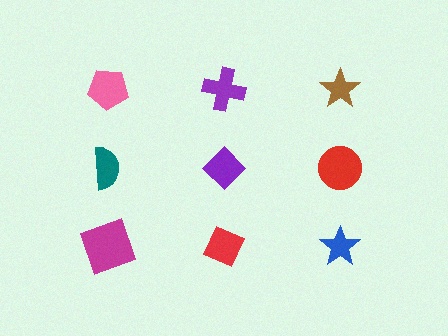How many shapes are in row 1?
3 shapes.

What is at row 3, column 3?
A blue star.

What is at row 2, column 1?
A teal semicircle.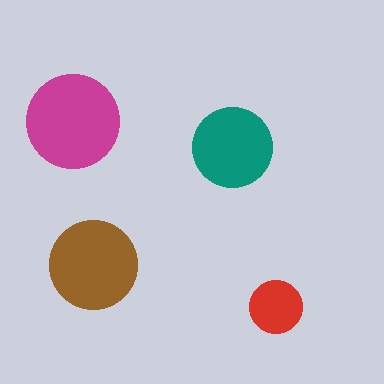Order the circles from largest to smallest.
the magenta one, the brown one, the teal one, the red one.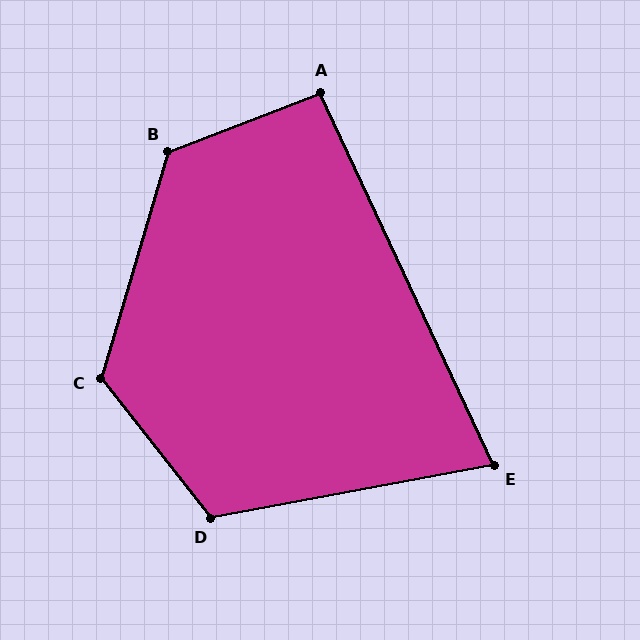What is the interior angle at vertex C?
Approximately 126 degrees (obtuse).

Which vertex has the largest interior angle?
B, at approximately 127 degrees.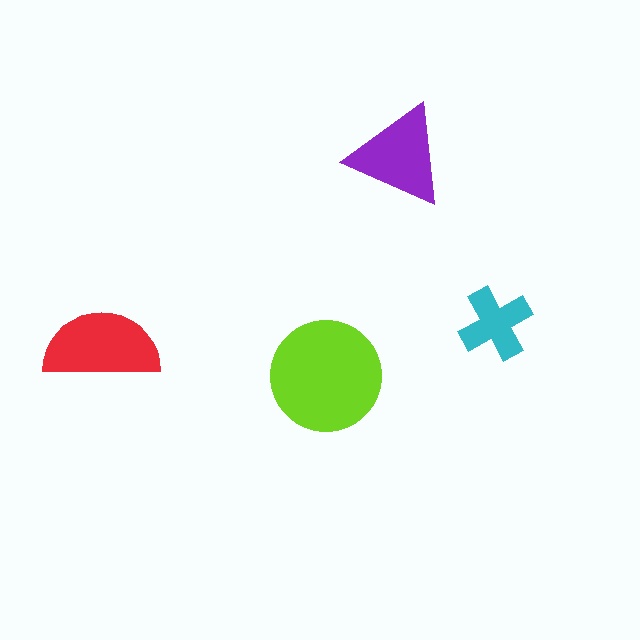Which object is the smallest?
The cyan cross.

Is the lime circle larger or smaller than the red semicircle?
Larger.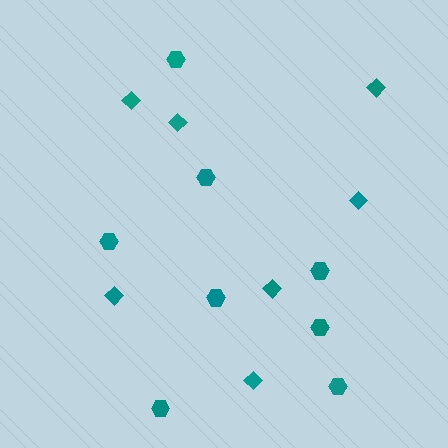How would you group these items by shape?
There are 2 groups: one group of hexagons (8) and one group of diamonds (7).